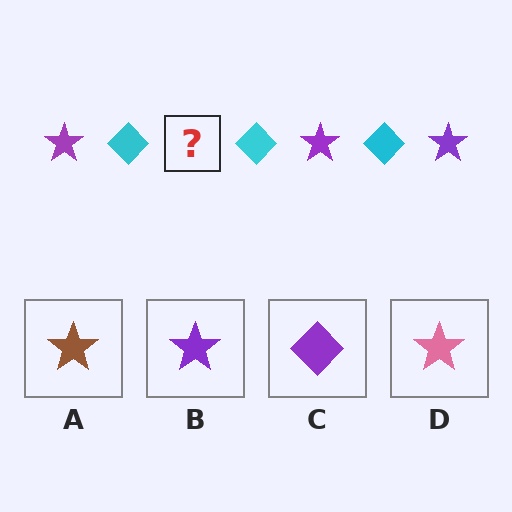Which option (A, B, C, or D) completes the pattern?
B.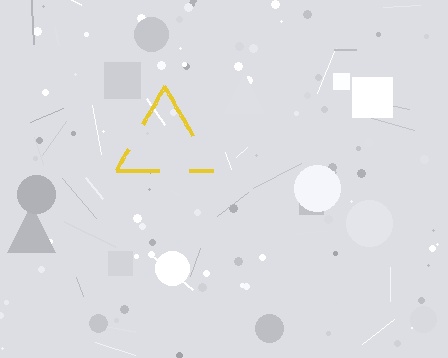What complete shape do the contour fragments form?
The contour fragments form a triangle.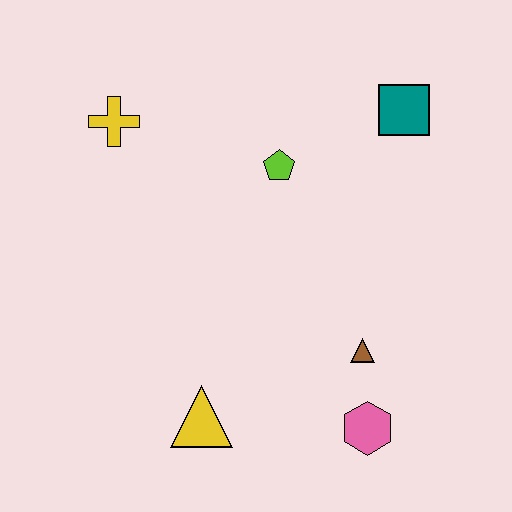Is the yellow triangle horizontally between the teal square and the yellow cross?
Yes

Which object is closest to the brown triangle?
The pink hexagon is closest to the brown triangle.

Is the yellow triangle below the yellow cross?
Yes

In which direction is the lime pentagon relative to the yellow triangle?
The lime pentagon is above the yellow triangle.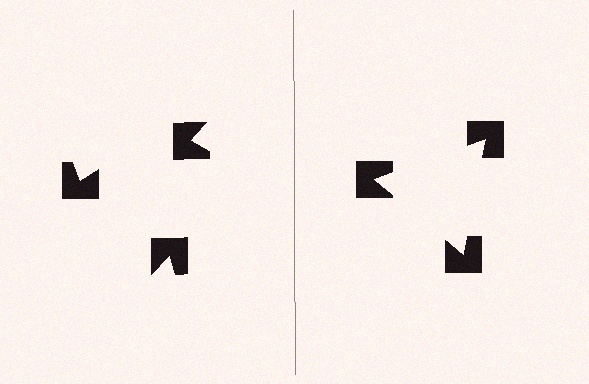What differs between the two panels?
The notched squares are positioned identically on both sides; only the wedge orientations differ. On the right they align to a triangle; on the left they are misaligned.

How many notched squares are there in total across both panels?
6 — 3 on each side.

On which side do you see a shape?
An illusory triangle appears on the right side. On the left side the wedge cuts are rotated, so no coherent shape forms.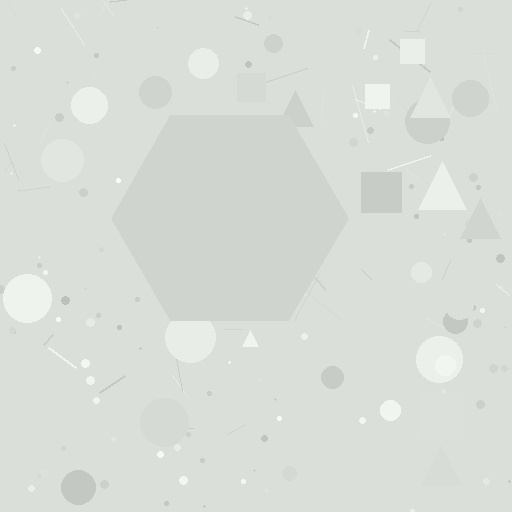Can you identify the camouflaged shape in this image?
The camouflaged shape is a hexagon.